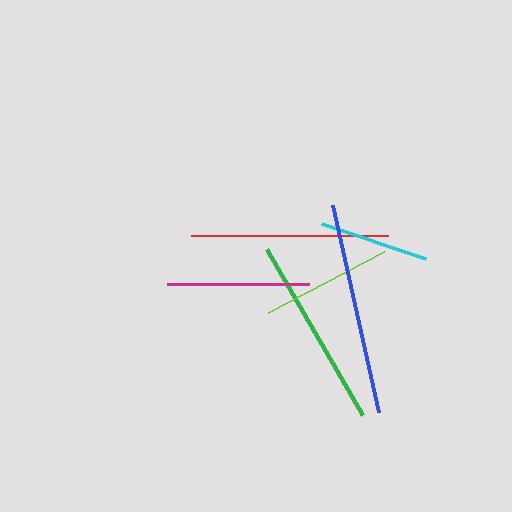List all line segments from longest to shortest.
From longest to shortest: blue, red, green, magenta, lime, cyan.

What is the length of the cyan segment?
The cyan segment is approximately 110 pixels long.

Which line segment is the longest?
The blue line is the longest at approximately 212 pixels.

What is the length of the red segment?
The red segment is approximately 197 pixels long.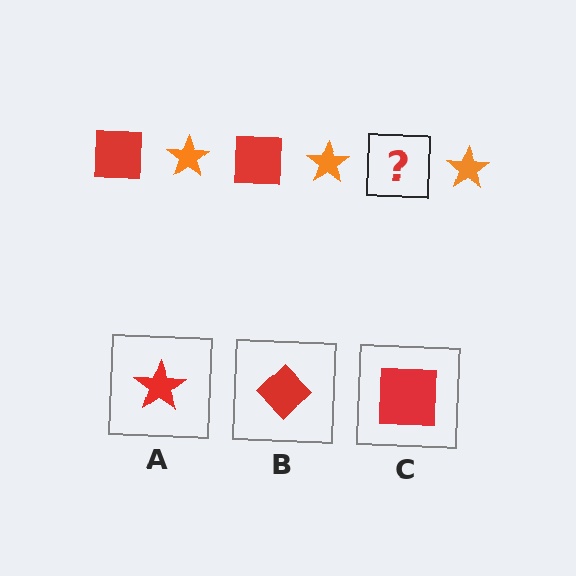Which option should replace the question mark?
Option C.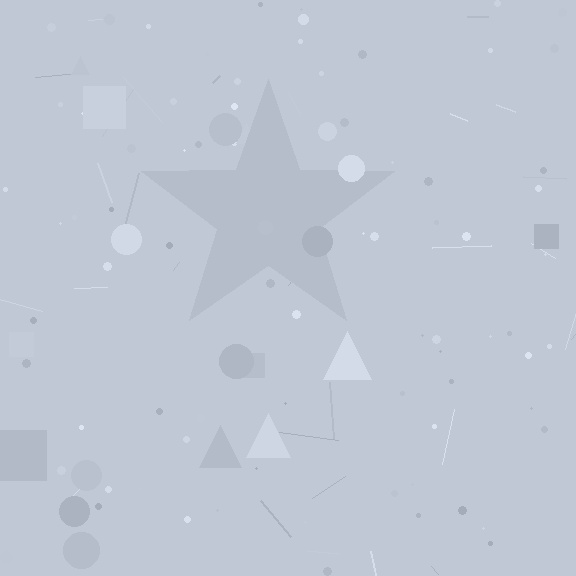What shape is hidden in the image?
A star is hidden in the image.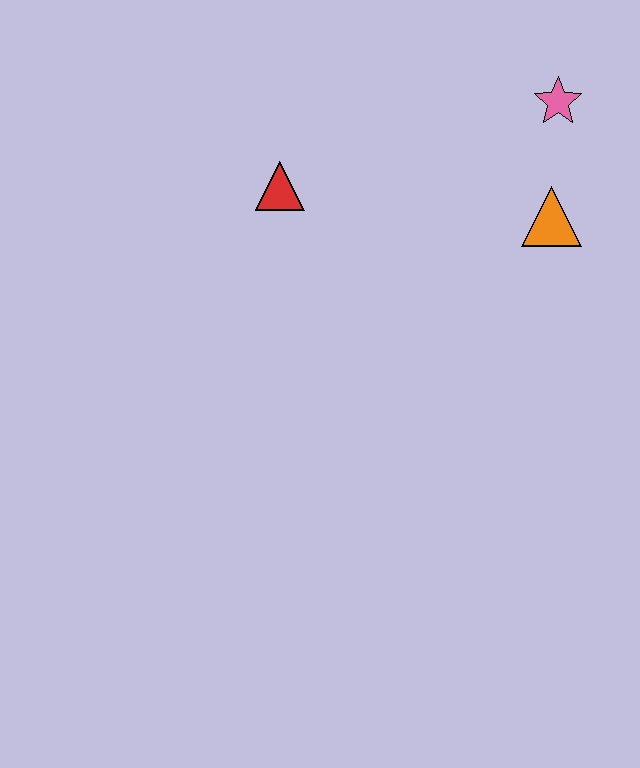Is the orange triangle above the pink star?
No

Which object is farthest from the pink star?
The red triangle is farthest from the pink star.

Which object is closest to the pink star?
The orange triangle is closest to the pink star.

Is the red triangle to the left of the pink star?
Yes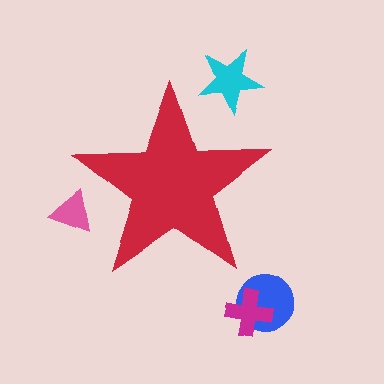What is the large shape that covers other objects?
A red star.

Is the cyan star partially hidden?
No, the cyan star is fully visible.